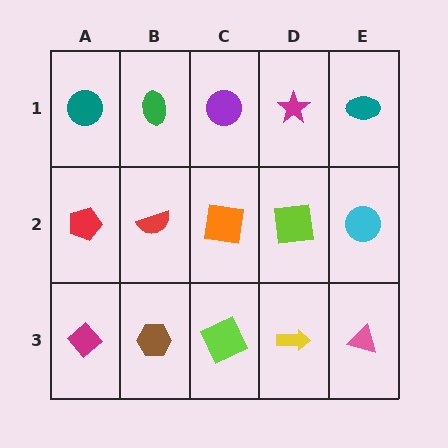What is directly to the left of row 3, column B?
A magenta diamond.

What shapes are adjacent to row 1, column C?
An orange square (row 2, column C), a green ellipse (row 1, column B), a magenta star (row 1, column D).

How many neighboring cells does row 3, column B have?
3.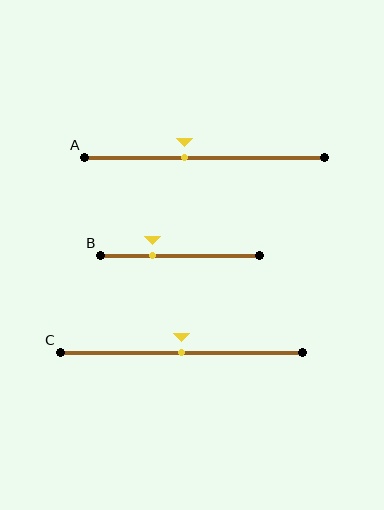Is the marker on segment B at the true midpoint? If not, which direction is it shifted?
No, the marker on segment B is shifted to the left by about 18% of the segment length.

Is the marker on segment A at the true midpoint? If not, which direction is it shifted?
No, the marker on segment A is shifted to the left by about 8% of the segment length.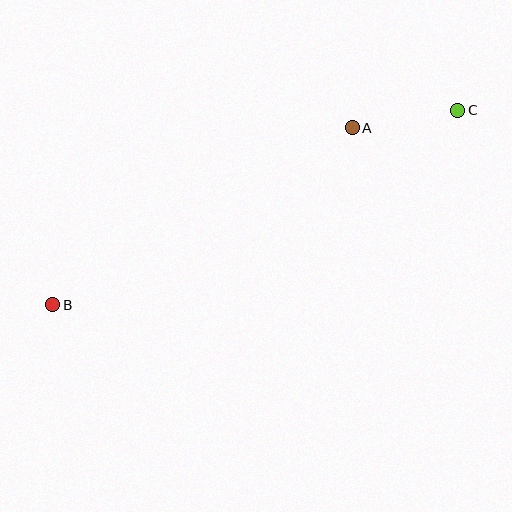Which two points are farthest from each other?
Points B and C are farthest from each other.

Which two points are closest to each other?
Points A and C are closest to each other.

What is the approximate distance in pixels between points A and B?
The distance between A and B is approximately 348 pixels.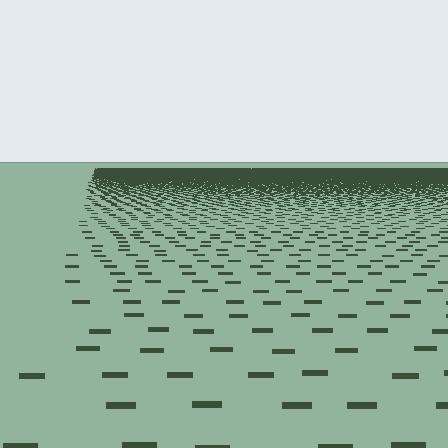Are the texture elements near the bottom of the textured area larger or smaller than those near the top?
Larger. Near the bottom, elements are closer to the viewer and appear at a bigger on-screen size.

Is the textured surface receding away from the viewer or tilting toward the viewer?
The surface is receding away from the viewer. Texture elements get smaller and denser toward the top.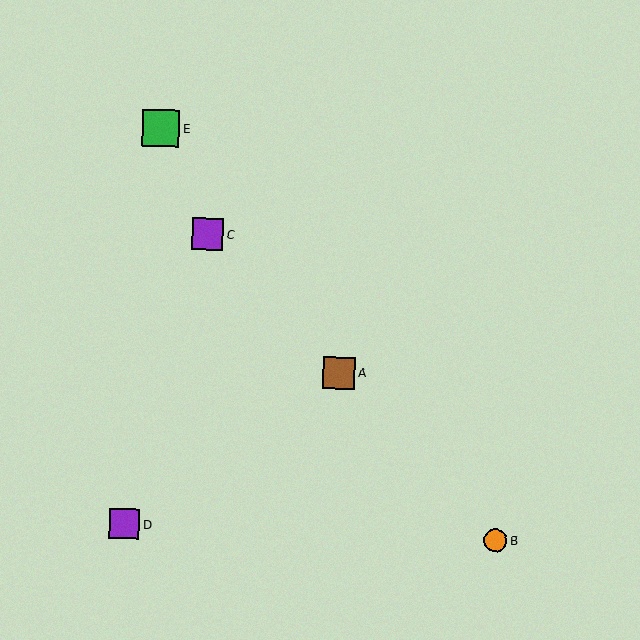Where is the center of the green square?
The center of the green square is at (161, 128).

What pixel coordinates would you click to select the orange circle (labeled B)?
Click at (496, 541) to select the orange circle B.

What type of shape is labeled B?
Shape B is an orange circle.